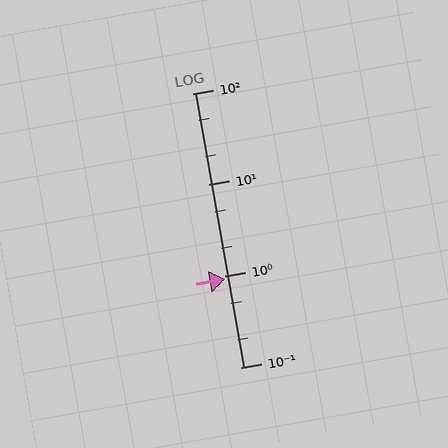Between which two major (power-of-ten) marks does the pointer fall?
The pointer is between 0.1 and 1.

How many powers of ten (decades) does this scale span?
The scale spans 3 decades, from 0.1 to 100.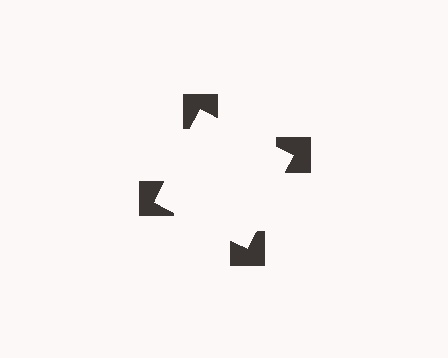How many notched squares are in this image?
There are 4 — one at each vertex of the illusory square.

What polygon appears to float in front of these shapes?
An illusory square — its edges are inferred from the aligned wedge cuts in the notched squares, not physically drawn.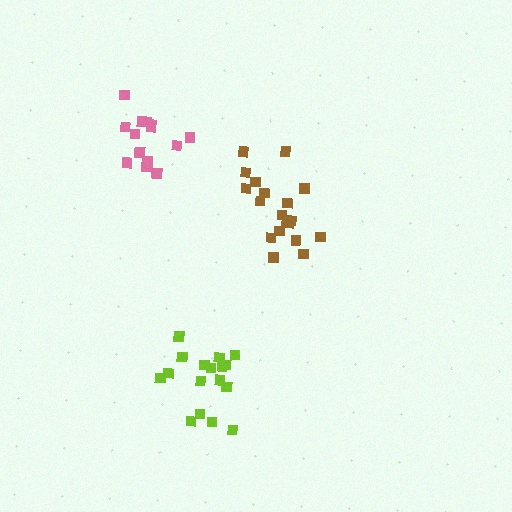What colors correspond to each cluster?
The clusters are colored: brown, lime, pink.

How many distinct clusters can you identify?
There are 3 distinct clusters.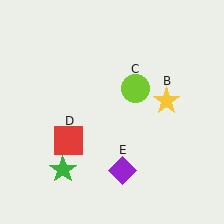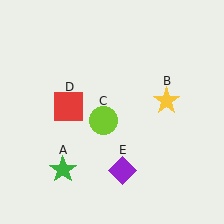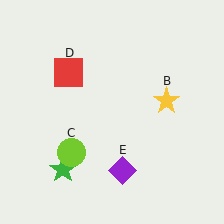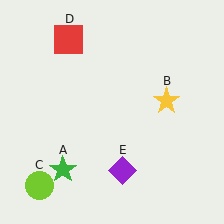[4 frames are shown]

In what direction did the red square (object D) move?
The red square (object D) moved up.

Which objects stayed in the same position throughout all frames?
Green star (object A) and yellow star (object B) and purple diamond (object E) remained stationary.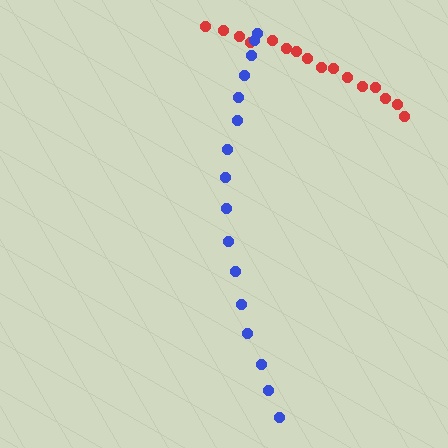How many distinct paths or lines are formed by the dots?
There are 2 distinct paths.